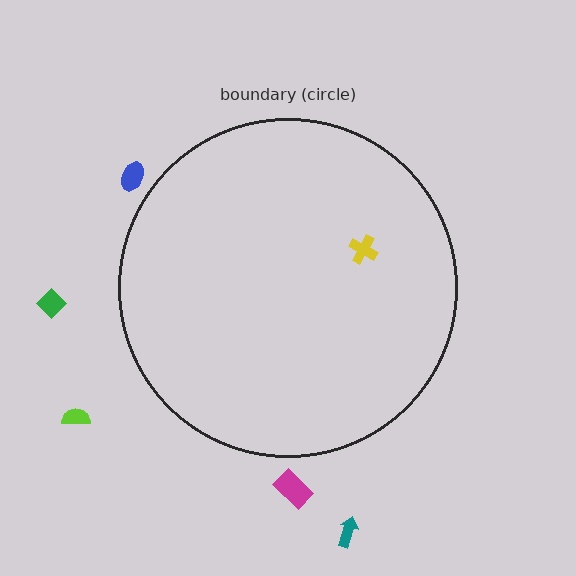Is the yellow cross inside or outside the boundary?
Inside.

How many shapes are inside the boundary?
1 inside, 5 outside.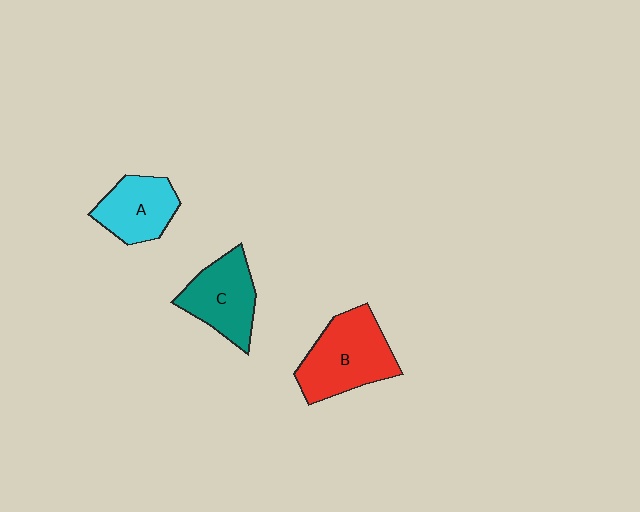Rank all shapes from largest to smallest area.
From largest to smallest: B (red), C (teal), A (cyan).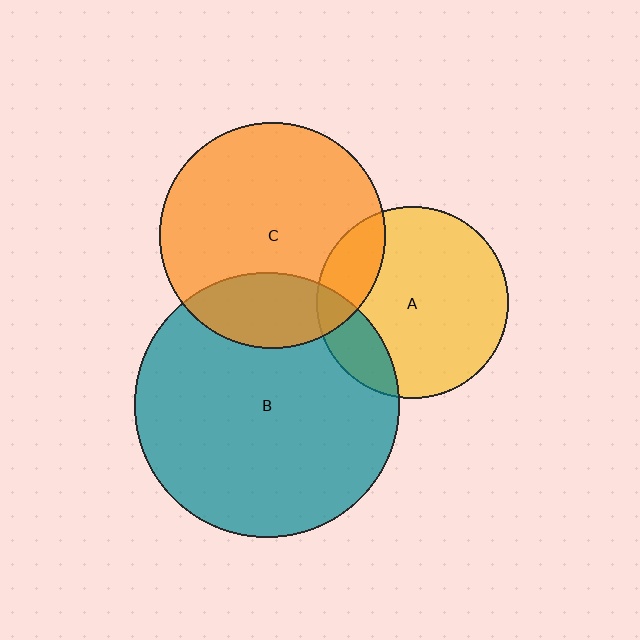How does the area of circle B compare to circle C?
Approximately 1.4 times.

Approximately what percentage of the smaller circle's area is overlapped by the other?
Approximately 15%.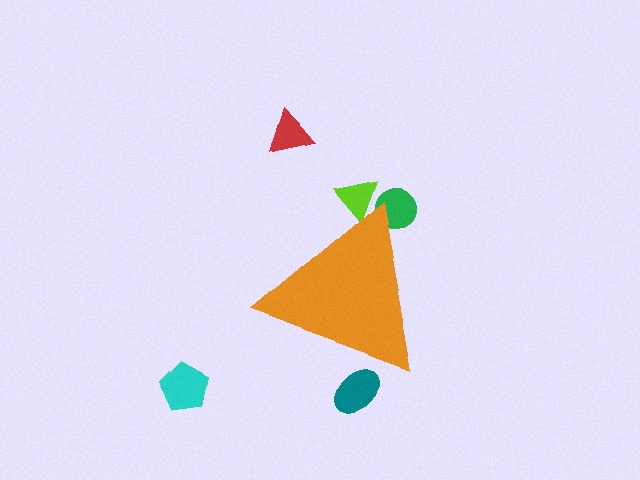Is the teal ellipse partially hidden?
Yes, the teal ellipse is partially hidden behind the orange triangle.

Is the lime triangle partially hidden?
Yes, the lime triangle is partially hidden behind the orange triangle.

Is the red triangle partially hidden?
No, the red triangle is fully visible.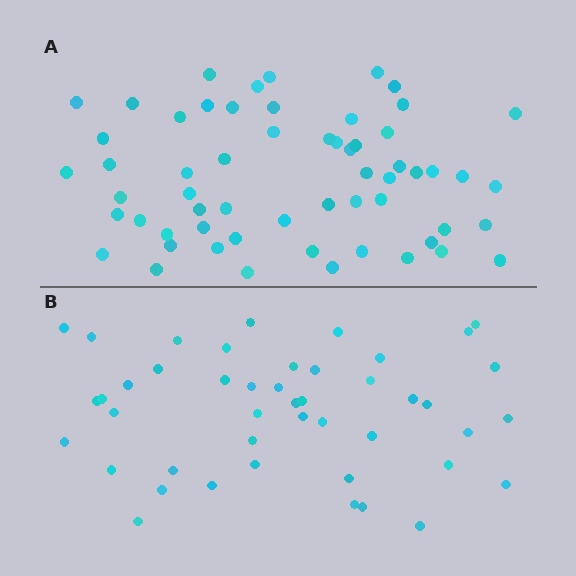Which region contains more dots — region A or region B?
Region A (the top region) has more dots.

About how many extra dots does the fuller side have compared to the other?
Region A has approximately 15 more dots than region B.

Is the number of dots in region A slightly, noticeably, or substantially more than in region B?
Region A has noticeably more, but not dramatically so. The ratio is roughly 1.3 to 1.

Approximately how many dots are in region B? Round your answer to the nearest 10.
About 40 dots. (The exact count is 45, which rounds to 40.)